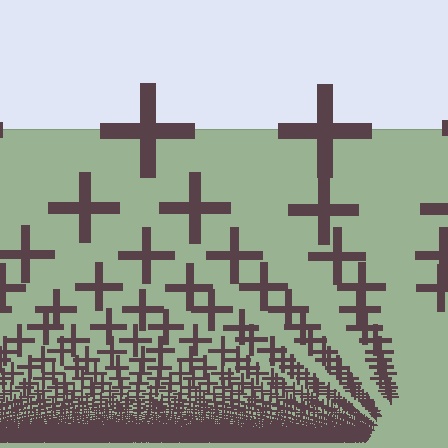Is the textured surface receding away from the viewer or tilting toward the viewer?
The surface appears to tilt toward the viewer. Texture elements get larger and sparser toward the top.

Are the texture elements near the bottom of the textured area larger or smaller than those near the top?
Smaller. The gradient is inverted — elements near the bottom are smaller and denser.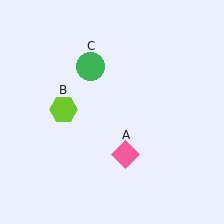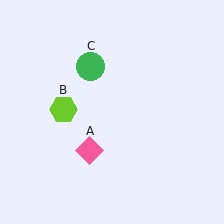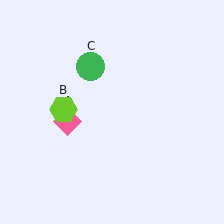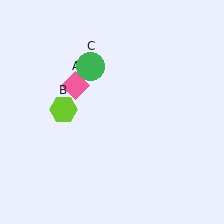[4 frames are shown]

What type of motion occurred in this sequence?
The pink diamond (object A) rotated clockwise around the center of the scene.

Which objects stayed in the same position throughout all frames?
Lime hexagon (object B) and green circle (object C) remained stationary.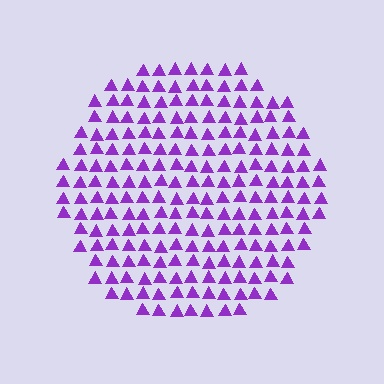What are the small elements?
The small elements are triangles.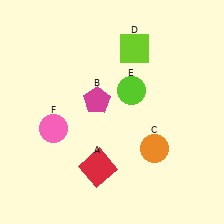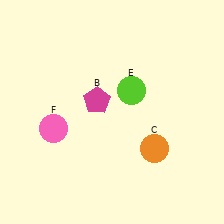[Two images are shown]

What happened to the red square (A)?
The red square (A) was removed in Image 2. It was in the bottom-left area of Image 1.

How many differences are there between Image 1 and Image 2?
There are 2 differences between the two images.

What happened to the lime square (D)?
The lime square (D) was removed in Image 2. It was in the top-right area of Image 1.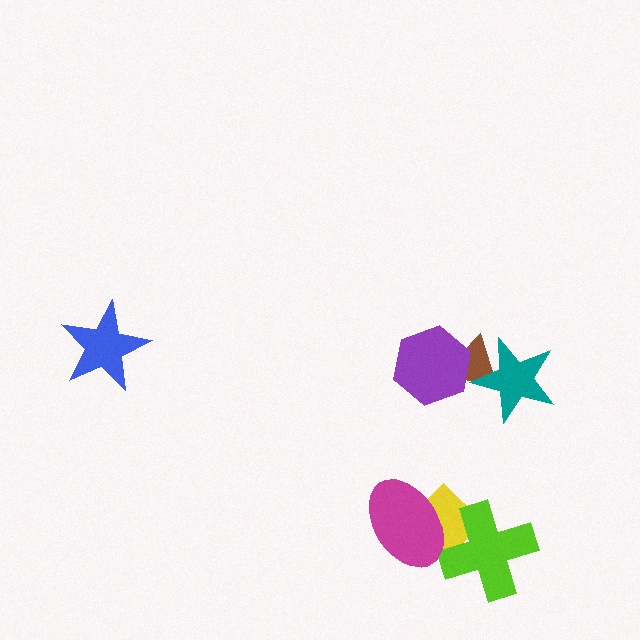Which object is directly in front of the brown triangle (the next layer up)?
The purple hexagon is directly in front of the brown triangle.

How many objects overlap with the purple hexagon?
1 object overlaps with the purple hexagon.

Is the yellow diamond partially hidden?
Yes, it is partially covered by another shape.